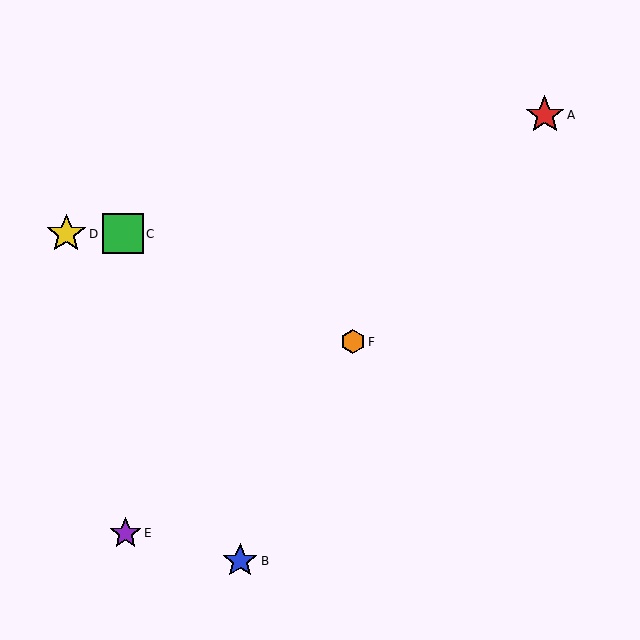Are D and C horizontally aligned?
Yes, both are at y≈234.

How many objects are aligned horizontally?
2 objects (C, D) are aligned horizontally.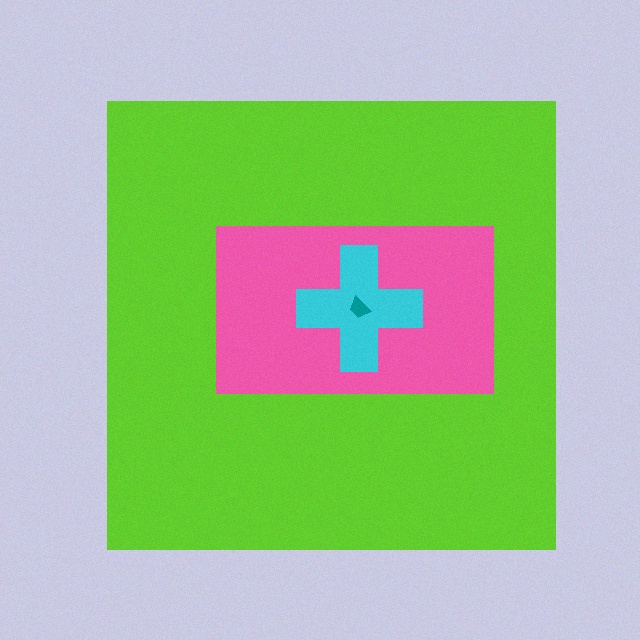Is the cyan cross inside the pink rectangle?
Yes.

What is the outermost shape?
The lime square.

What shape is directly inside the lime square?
The pink rectangle.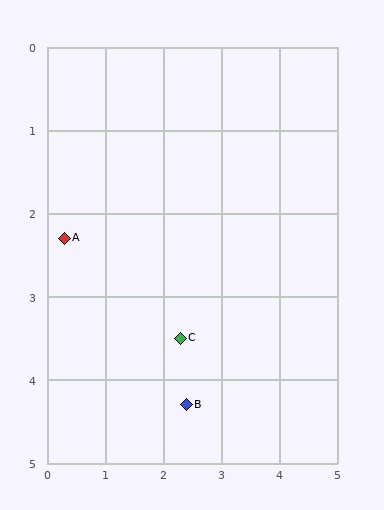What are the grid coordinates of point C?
Point C is at approximately (2.3, 3.5).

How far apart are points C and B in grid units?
Points C and B are about 0.8 grid units apart.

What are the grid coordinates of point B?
Point B is at approximately (2.4, 4.3).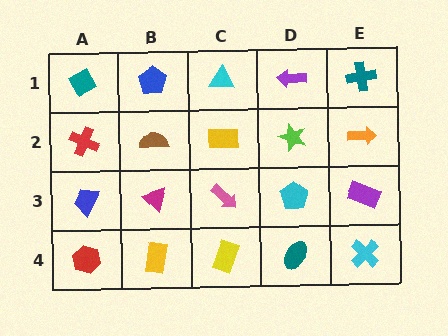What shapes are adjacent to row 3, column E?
An orange arrow (row 2, column E), a cyan cross (row 4, column E), a cyan pentagon (row 3, column D).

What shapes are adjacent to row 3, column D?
A lime star (row 2, column D), a teal ellipse (row 4, column D), a pink arrow (row 3, column C), a purple rectangle (row 3, column E).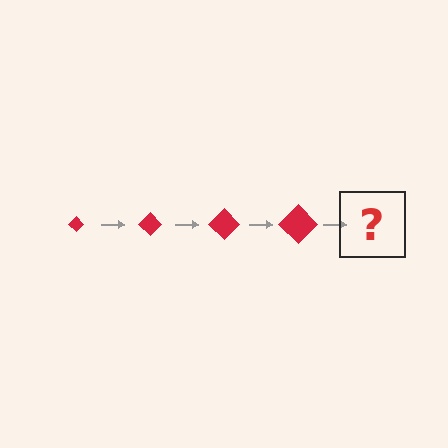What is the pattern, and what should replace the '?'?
The pattern is that the diamond gets progressively larger each step. The '?' should be a red diamond, larger than the previous one.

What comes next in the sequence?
The next element should be a red diamond, larger than the previous one.